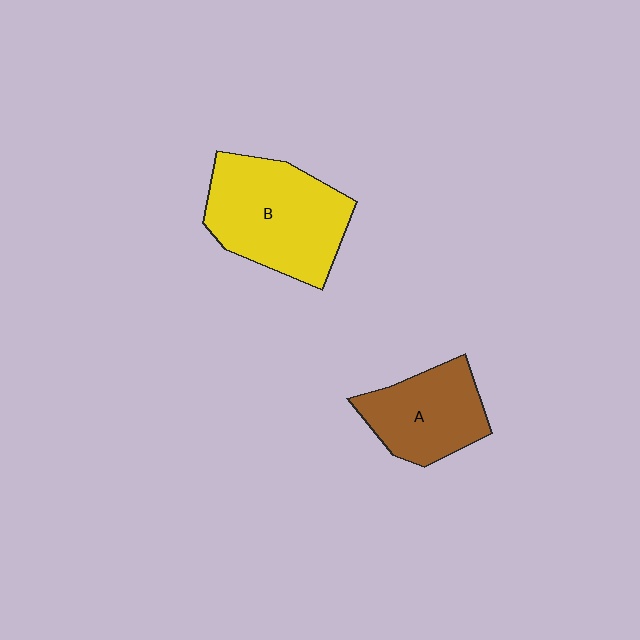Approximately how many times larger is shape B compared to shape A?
Approximately 1.5 times.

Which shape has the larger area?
Shape B (yellow).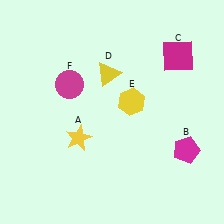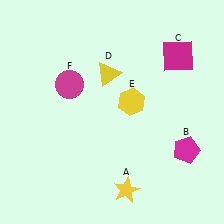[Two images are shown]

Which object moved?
The yellow star (A) moved down.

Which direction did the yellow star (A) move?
The yellow star (A) moved down.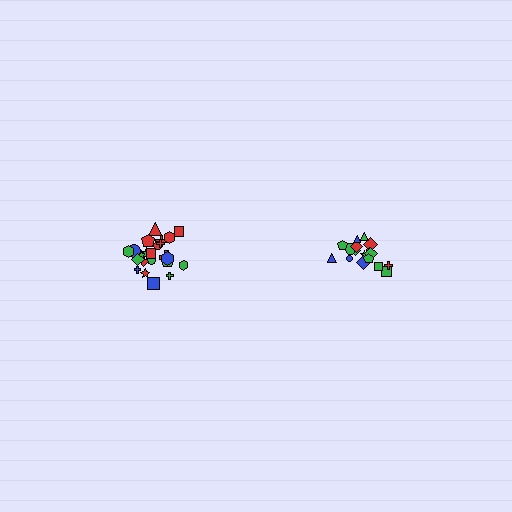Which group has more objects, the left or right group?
The left group.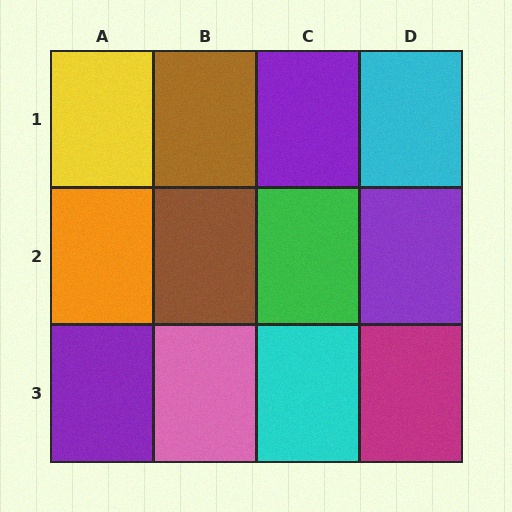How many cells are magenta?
1 cell is magenta.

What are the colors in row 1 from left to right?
Yellow, brown, purple, cyan.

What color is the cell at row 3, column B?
Pink.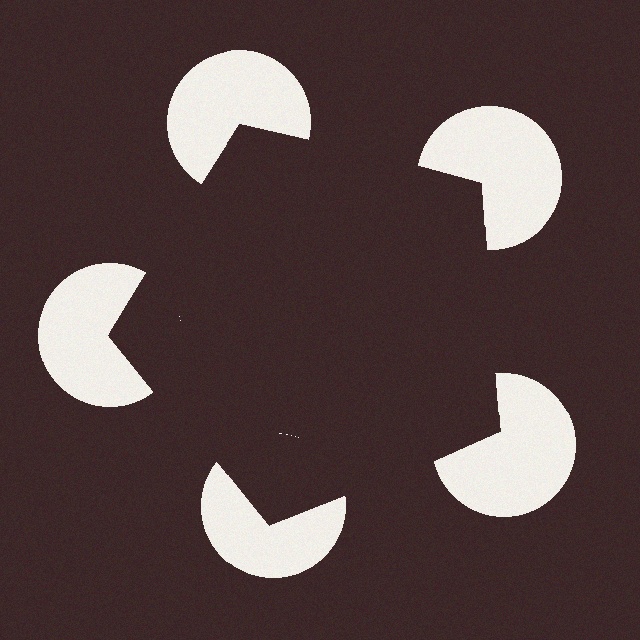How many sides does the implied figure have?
5 sides.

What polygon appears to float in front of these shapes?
An illusory pentagon — its edges are inferred from the aligned wedge cuts in the pac-man discs, not physically drawn.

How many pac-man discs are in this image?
There are 5 — one at each vertex of the illusory pentagon.